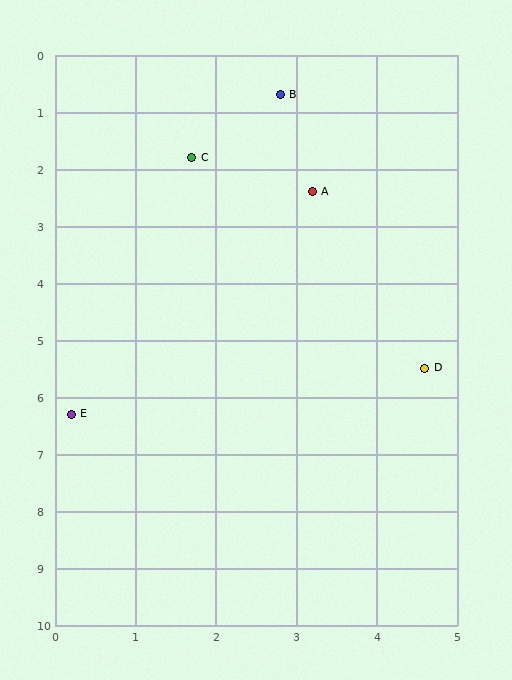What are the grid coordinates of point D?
Point D is at approximately (4.6, 5.5).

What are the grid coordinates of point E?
Point E is at approximately (0.2, 6.3).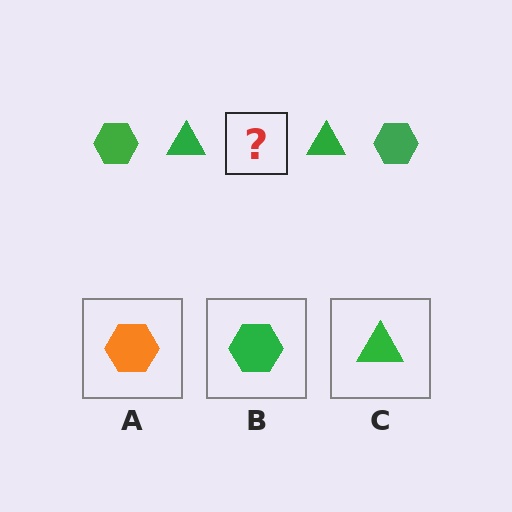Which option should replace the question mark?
Option B.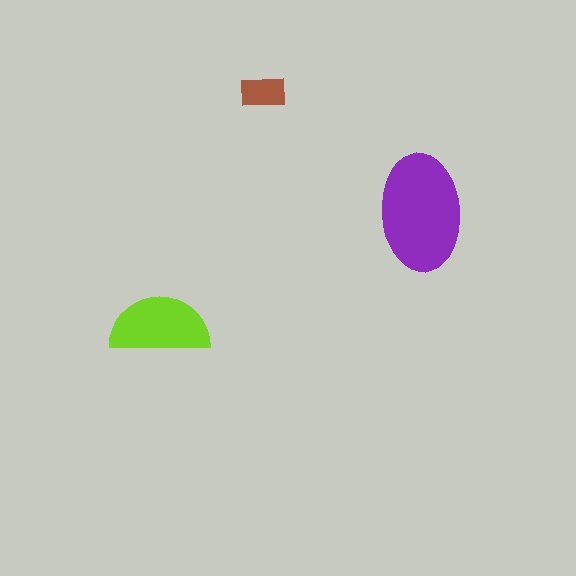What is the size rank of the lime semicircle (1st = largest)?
2nd.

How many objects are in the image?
There are 3 objects in the image.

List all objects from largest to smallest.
The purple ellipse, the lime semicircle, the brown rectangle.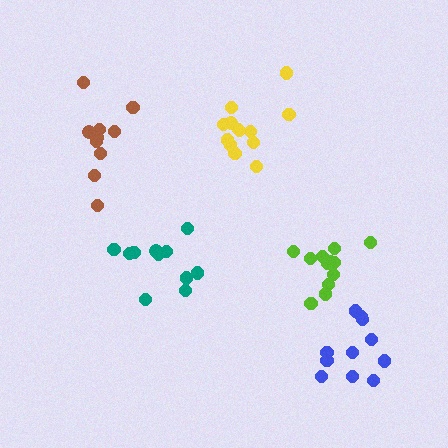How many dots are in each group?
Group 1: 12 dots, Group 2: 13 dots, Group 3: 10 dots, Group 4: 11 dots, Group 5: 11 dots (57 total).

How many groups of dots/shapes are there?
There are 5 groups.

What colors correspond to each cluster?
The clusters are colored: lime, yellow, brown, blue, teal.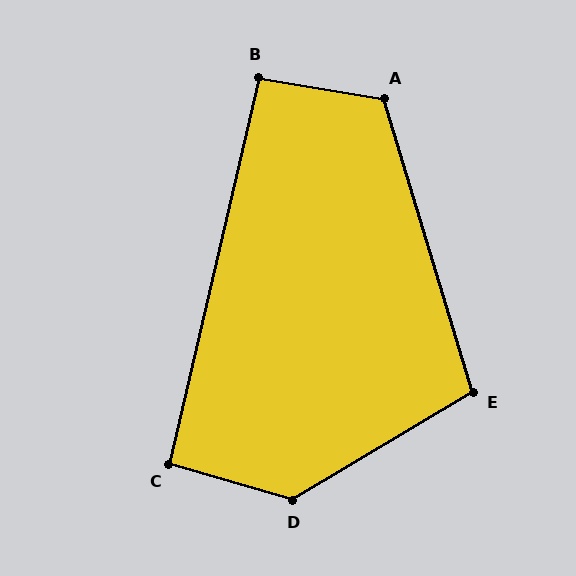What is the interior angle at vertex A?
Approximately 116 degrees (obtuse).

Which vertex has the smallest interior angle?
C, at approximately 93 degrees.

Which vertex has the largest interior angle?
D, at approximately 133 degrees.